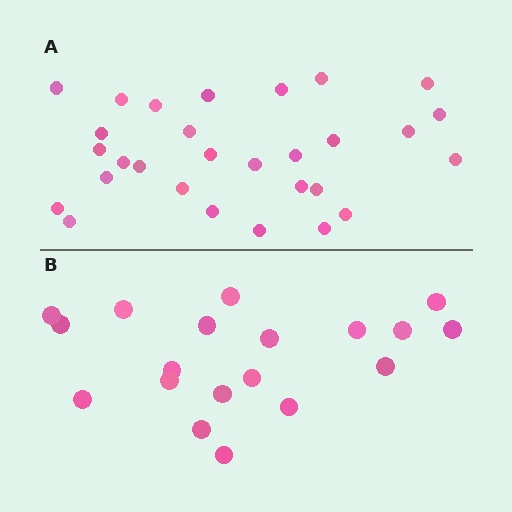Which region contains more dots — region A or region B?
Region A (the top region) has more dots.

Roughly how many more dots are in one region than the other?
Region A has roughly 10 or so more dots than region B.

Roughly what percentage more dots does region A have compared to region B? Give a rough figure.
About 55% more.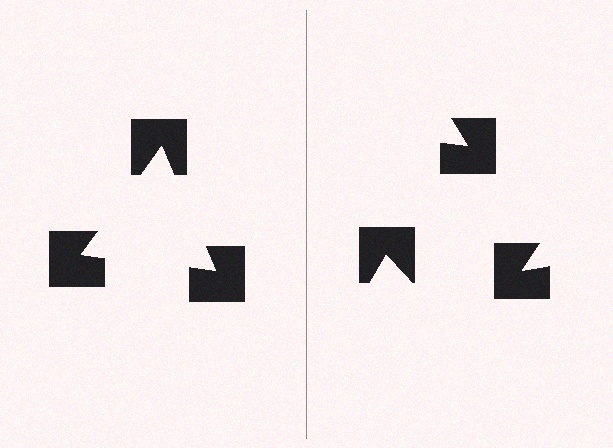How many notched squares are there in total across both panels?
6 — 3 on each side.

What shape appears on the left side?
An illusory triangle.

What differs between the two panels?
The notched squares are positioned identically on both sides; only the wedge orientations differ. On the left they align to a triangle; on the right they are misaligned.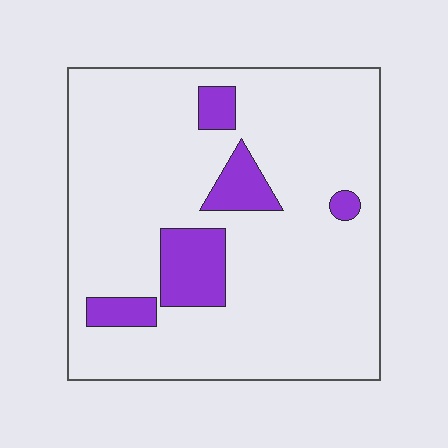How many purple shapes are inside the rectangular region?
5.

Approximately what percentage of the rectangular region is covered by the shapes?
Approximately 15%.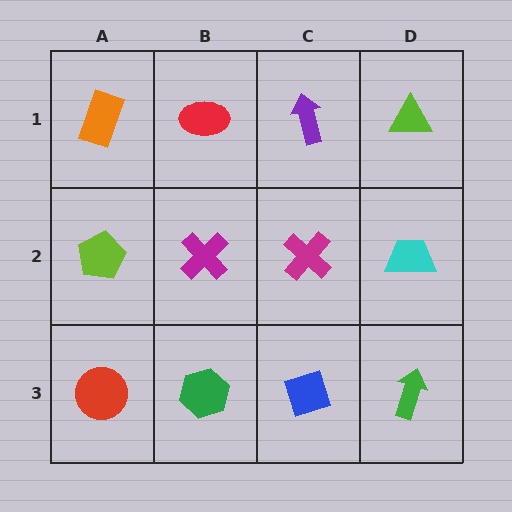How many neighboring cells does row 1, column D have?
2.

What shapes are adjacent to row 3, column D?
A cyan trapezoid (row 2, column D), a blue diamond (row 3, column C).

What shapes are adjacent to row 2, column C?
A purple arrow (row 1, column C), a blue diamond (row 3, column C), a magenta cross (row 2, column B), a cyan trapezoid (row 2, column D).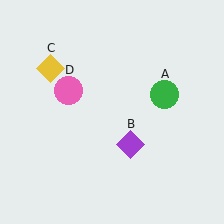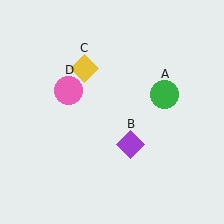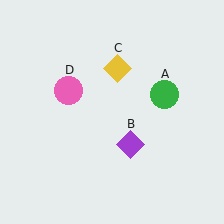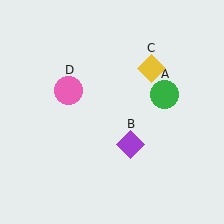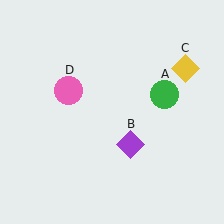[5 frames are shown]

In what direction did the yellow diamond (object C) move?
The yellow diamond (object C) moved right.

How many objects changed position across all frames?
1 object changed position: yellow diamond (object C).